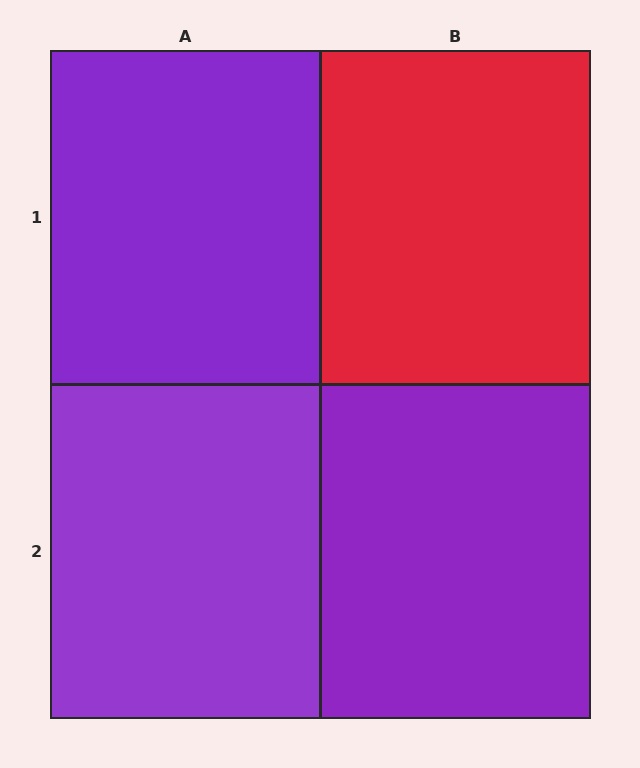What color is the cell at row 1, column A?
Purple.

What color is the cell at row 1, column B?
Red.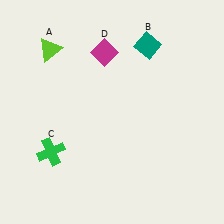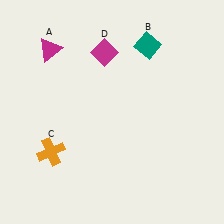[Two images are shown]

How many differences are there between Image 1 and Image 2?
There are 2 differences between the two images.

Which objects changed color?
A changed from lime to magenta. C changed from green to orange.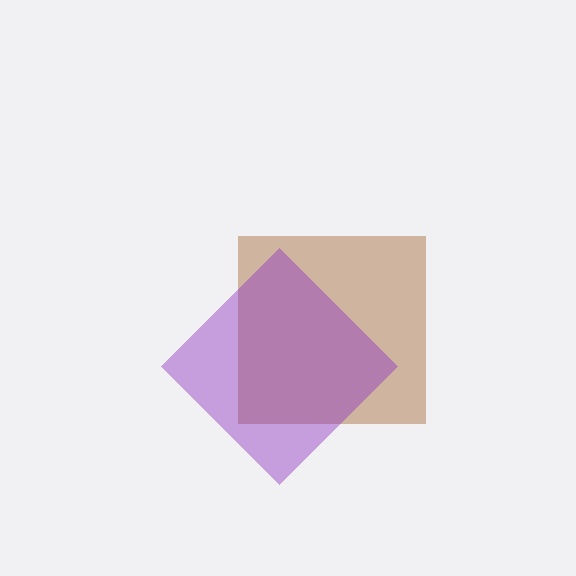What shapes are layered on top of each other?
The layered shapes are: a brown square, a purple diamond.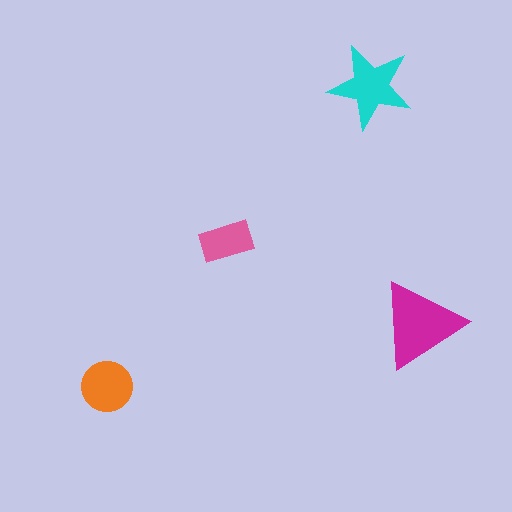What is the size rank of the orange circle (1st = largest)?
3rd.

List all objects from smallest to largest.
The pink rectangle, the orange circle, the cyan star, the magenta triangle.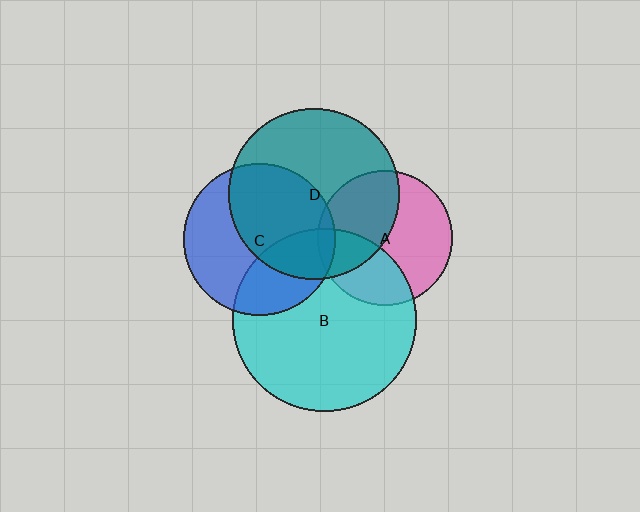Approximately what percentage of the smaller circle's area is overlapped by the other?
Approximately 50%.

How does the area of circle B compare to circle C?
Approximately 1.5 times.